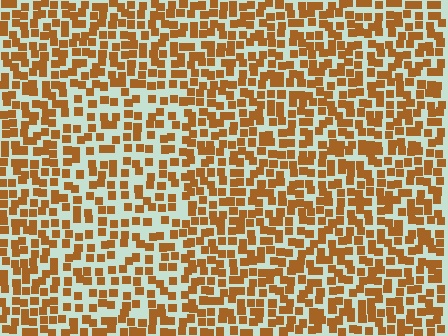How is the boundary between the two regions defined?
The boundary is defined by a change in element density (approximately 1.5x ratio). All elements are the same color, size, and shape.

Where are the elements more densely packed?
The elements are more densely packed outside the rectangle boundary.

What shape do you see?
I see a rectangle.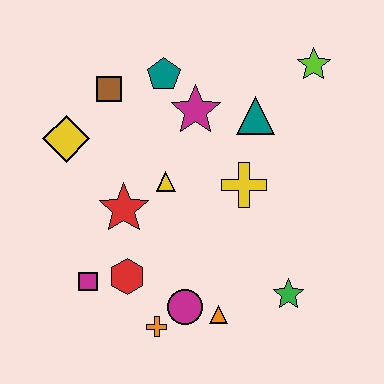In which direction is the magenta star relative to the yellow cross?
The magenta star is above the yellow cross.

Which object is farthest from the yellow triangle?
The lime star is farthest from the yellow triangle.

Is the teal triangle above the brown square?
No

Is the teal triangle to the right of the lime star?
No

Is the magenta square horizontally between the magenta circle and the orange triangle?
No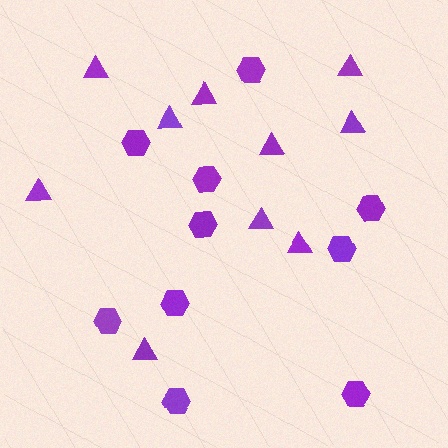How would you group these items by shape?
There are 2 groups: one group of triangles (10) and one group of hexagons (10).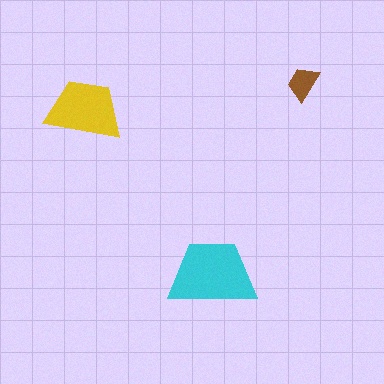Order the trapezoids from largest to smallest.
the cyan one, the yellow one, the brown one.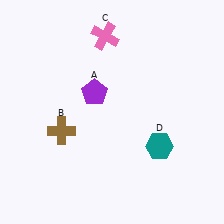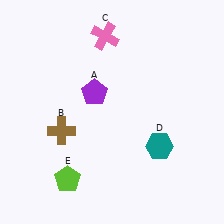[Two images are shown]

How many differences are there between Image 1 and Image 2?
There is 1 difference between the two images.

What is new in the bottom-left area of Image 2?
A lime pentagon (E) was added in the bottom-left area of Image 2.